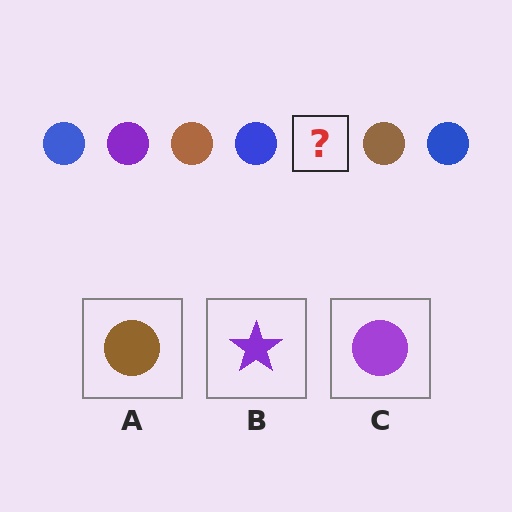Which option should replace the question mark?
Option C.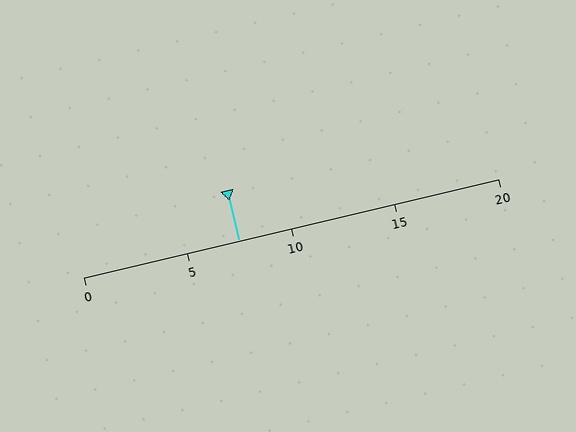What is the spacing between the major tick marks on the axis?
The major ticks are spaced 5 apart.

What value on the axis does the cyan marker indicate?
The marker indicates approximately 7.5.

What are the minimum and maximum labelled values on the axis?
The axis runs from 0 to 20.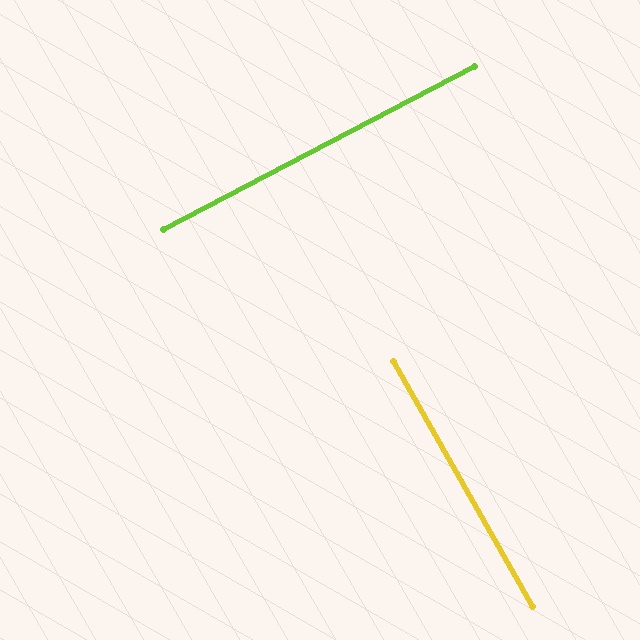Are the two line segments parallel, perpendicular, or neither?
Perpendicular — they meet at approximately 88°.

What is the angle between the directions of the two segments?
Approximately 88 degrees.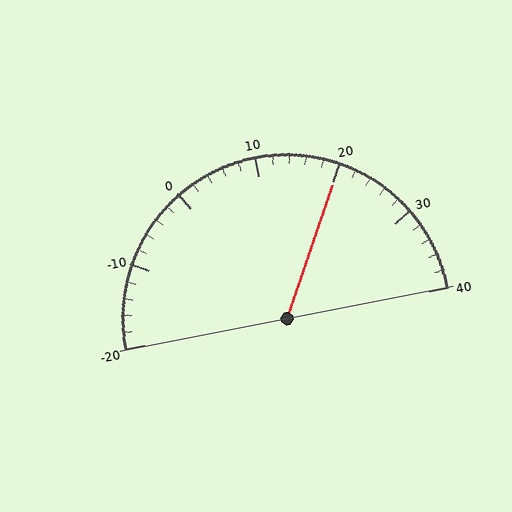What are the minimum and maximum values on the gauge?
The gauge ranges from -20 to 40.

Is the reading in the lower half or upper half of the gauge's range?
The reading is in the upper half of the range (-20 to 40).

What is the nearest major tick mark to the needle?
The nearest major tick mark is 20.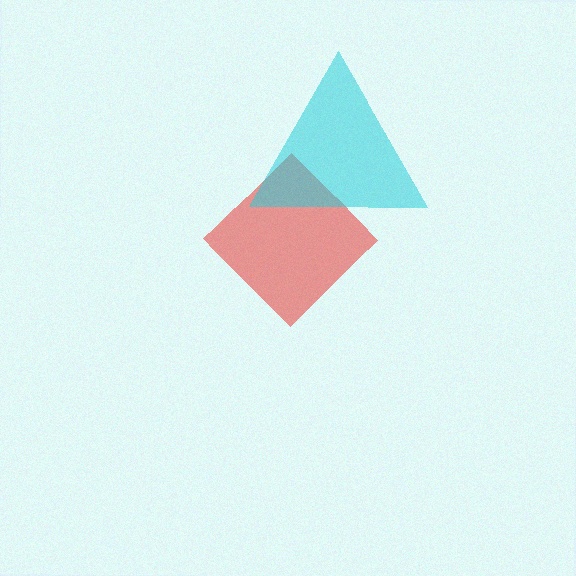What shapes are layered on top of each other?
The layered shapes are: a red diamond, a cyan triangle.